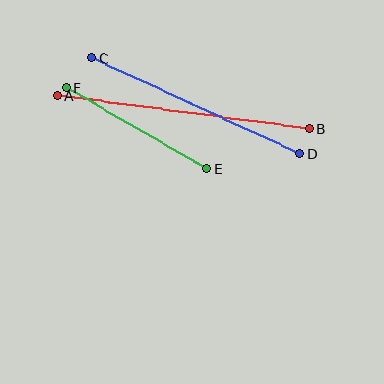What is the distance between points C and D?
The distance is approximately 228 pixels.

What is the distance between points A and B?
The distance is approximately 255 pixels.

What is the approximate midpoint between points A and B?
The midpoint is at approximately (183, 112) pixels.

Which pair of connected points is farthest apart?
Points A and B are farthest apart.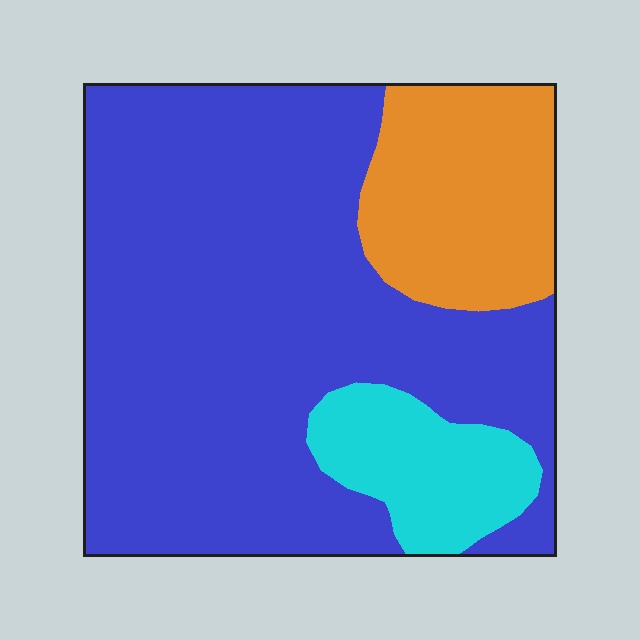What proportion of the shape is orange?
Orange takes up about one sixth (1/6) of the shape.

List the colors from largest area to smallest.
From largest to smallest: blue, orange, cyan.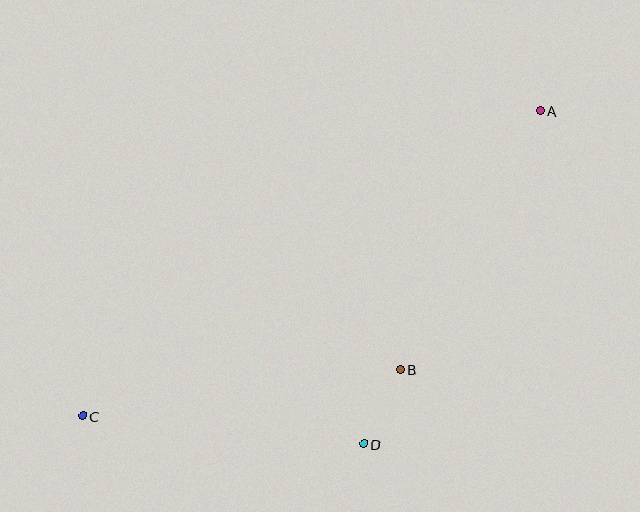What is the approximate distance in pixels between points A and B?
The distance between A and B is approximately 294 pixels.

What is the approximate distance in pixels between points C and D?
The distance between C and D is approximately 283 pixels.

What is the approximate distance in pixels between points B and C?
The distance between B and C is approximately 321 pixels.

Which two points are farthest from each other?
Points A and C are farthest from each other.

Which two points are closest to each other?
Points B and D are closest to each other.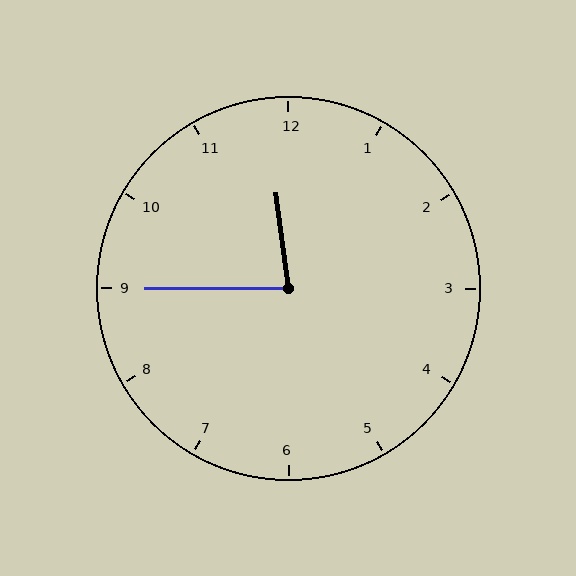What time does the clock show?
11:45.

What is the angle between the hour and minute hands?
Approximately 82 degrees.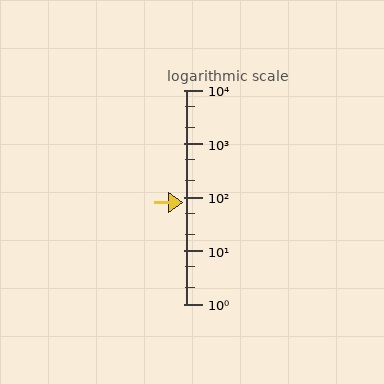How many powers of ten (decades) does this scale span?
The scale spans 4 decades, from 1 to 10000.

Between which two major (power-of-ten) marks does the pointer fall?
The pointer is between 10 and 100.